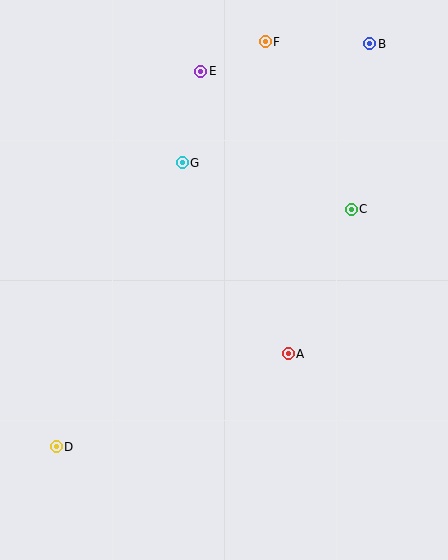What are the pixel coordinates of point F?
Point F is at (265, 42).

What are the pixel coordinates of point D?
Point D is at (56, 447).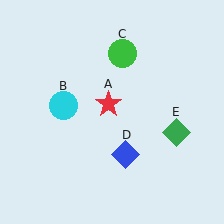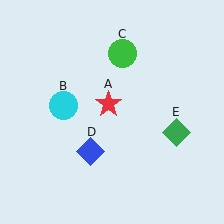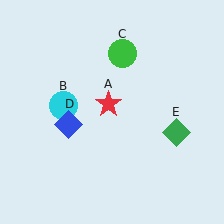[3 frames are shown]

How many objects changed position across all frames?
1 object changed position: blue diamond (object D).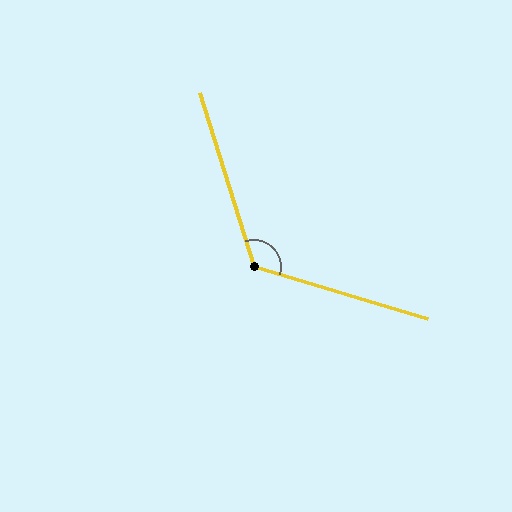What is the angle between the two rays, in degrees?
Approximately 124 degrees.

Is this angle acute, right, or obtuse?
It is obtuse.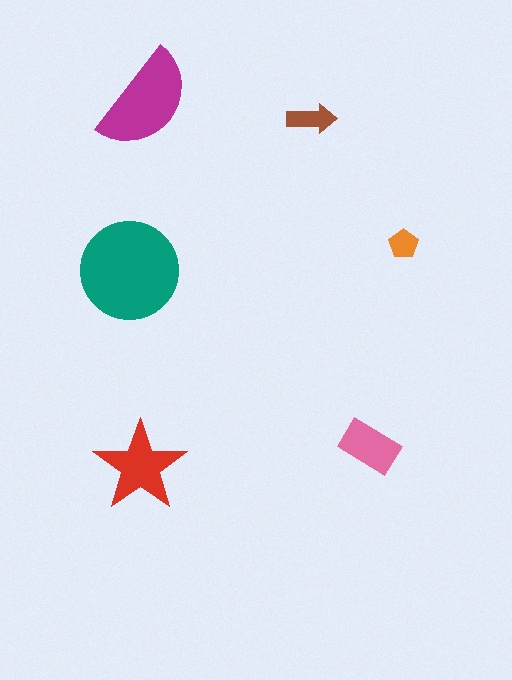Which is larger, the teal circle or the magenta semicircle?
The teal circle.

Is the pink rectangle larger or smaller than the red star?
Smaller.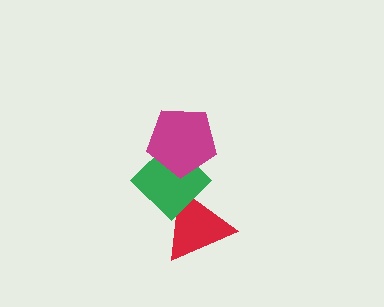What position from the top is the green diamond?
The green diamond is 2nd from the top.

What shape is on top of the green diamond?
The magenta pentagon is on top of the green diamond.